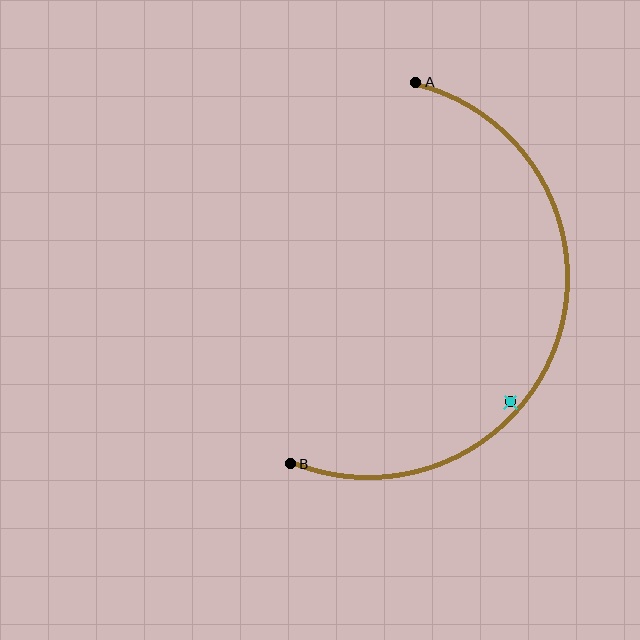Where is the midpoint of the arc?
The arc midpoint is the point on the curve farthest from the straight line joining A and B. It sits to the right of that line.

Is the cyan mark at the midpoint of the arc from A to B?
No — the cyan mark does not lie on the arc at all. It sits slightly inside the curve.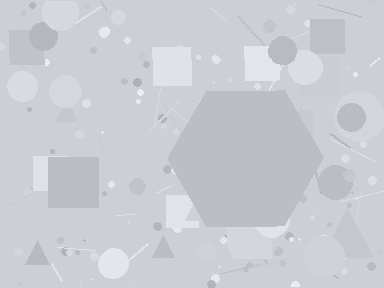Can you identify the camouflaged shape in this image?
The camouflaged shape is a hexagon.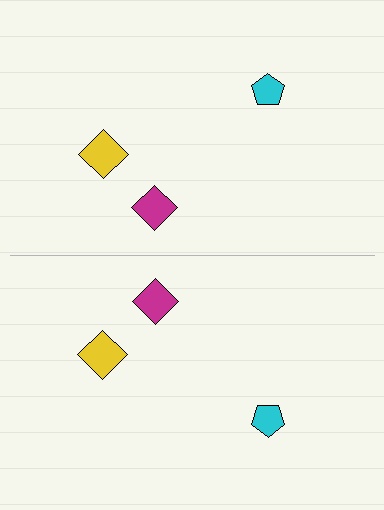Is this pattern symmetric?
Yes, this pattern has bilateral (reflection) symmetry.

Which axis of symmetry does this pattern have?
The pattern has a horizontal axis of symmetry running through the center of the image.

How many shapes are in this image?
There are 6 shapes in this image.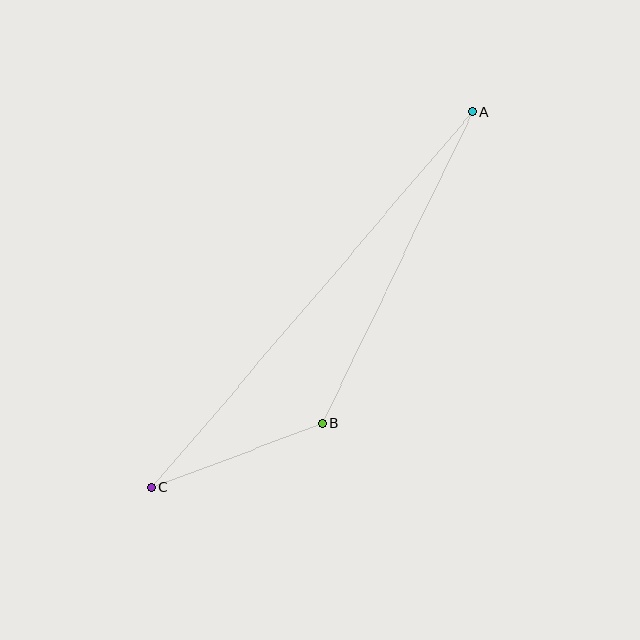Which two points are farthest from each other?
Points A and C are farthest from each other.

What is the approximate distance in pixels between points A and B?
The distance between A and B is approximately 346 pixels.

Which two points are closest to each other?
Points B and C are closest to each other.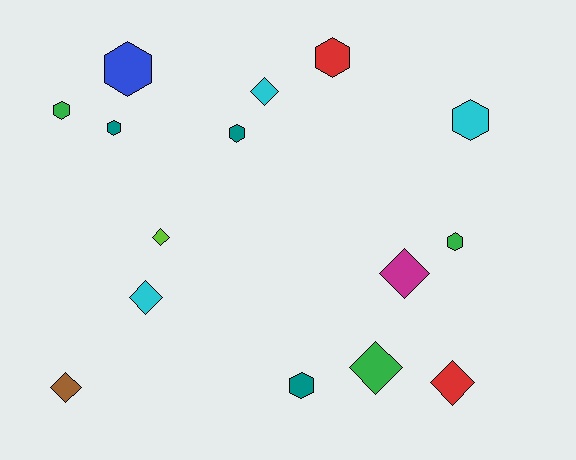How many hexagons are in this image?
There are 8 hexagons.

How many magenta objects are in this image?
There is 1 magenta object.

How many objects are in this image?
There are 15 objects.